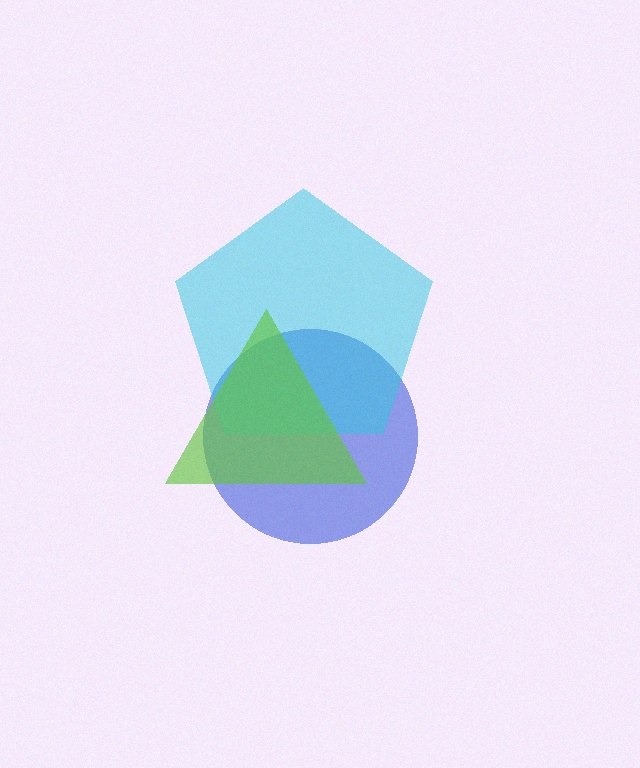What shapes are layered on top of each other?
The layered shapes are: a blue circle, a cyan pentagon, a lime triangle.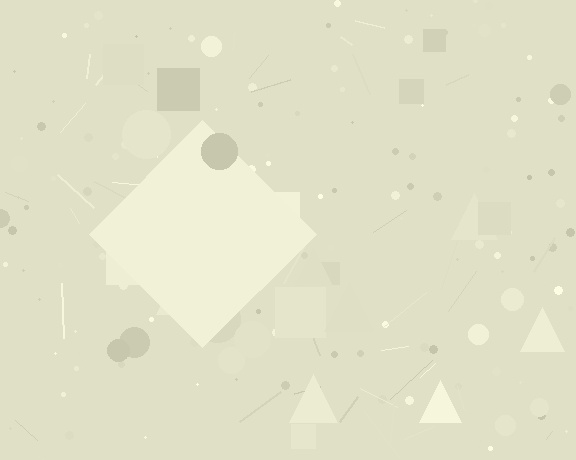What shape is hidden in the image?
A diamond is hidden in the image.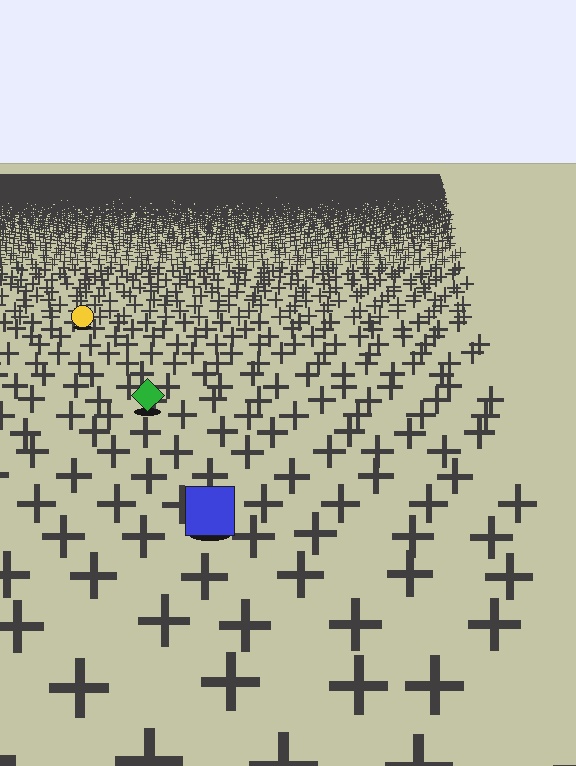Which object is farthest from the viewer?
The yellow circle is farthest from the viewer. It appears smaller and the ground texture around it is denser.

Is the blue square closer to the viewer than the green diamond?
Yes. The blue square is closer — you can tell from the texture gradient: the ground texture is coarser near it.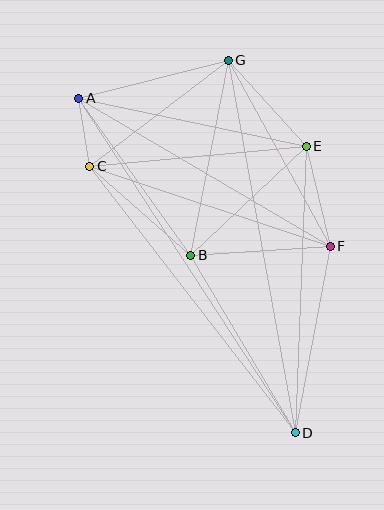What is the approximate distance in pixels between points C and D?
The distance between C and D is approximately 336 pixels.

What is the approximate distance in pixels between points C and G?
The distance between C and G is approximately 174 pixels.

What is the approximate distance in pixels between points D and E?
The distance between D and E is approximately 287 pixels.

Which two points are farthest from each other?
Points A and D are farthest from each other.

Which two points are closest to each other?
Points A and C are closest to each other.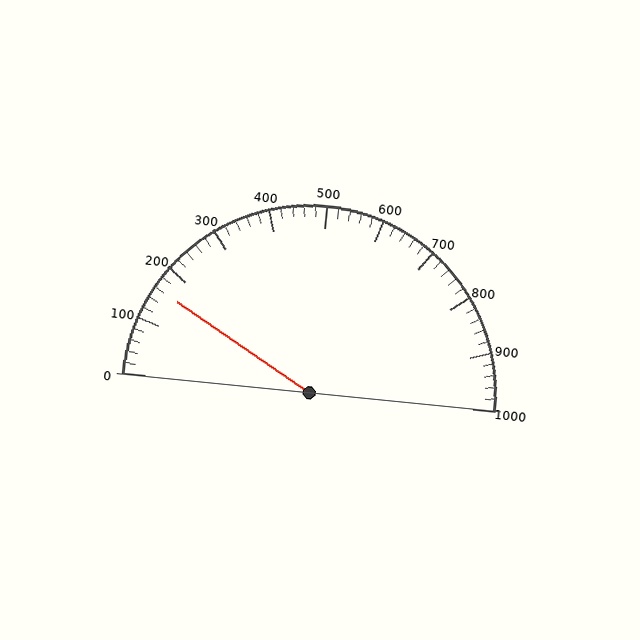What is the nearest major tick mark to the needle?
The nearest major tick mark is 200.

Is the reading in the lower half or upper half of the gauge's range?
The reading is in the lower half of the range (0 to 1000).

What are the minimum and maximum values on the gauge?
The gauge ranges from 0 to 1000.